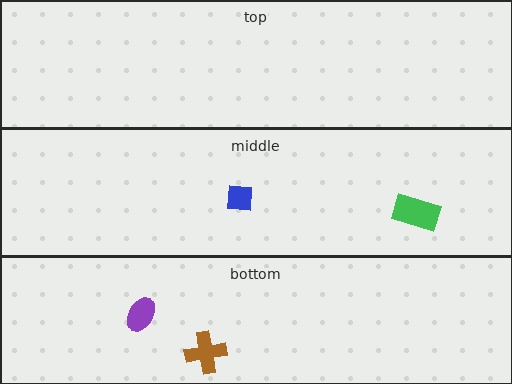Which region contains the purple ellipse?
The bottom region.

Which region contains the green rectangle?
The middle region.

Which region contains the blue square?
The middle region.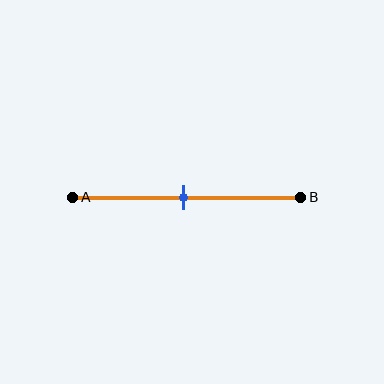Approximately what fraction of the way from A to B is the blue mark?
The blue mark is approximately 50% of the way from A to B.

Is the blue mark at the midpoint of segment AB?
Yes, the mark is approximately at the midpoint.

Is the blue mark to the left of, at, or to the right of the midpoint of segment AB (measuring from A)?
The blue mark is approximately at the midpoint of segment AB.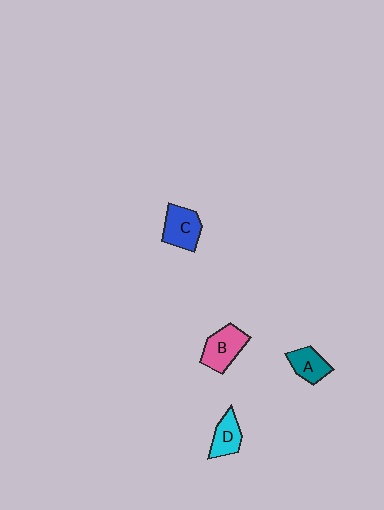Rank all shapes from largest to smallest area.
From largest to smallest: B (pink), C (blue), D (cyan), A (teal).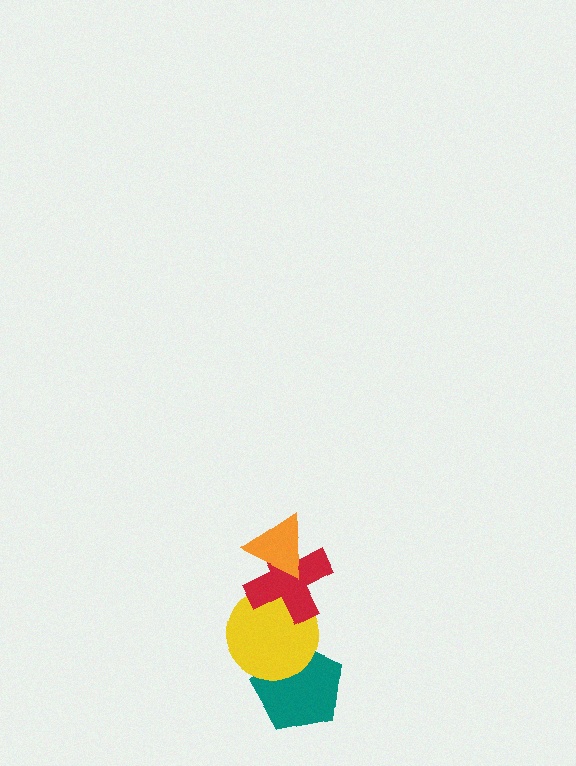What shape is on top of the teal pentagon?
The yellow circle is on top of the teal pentagon.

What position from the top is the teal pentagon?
The teal pentagon is 4th from the top.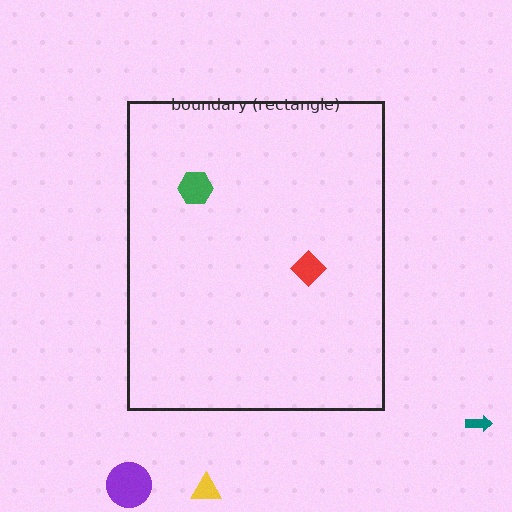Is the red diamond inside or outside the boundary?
Inside.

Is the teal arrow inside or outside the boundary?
Outside.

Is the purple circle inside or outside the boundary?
Outside.